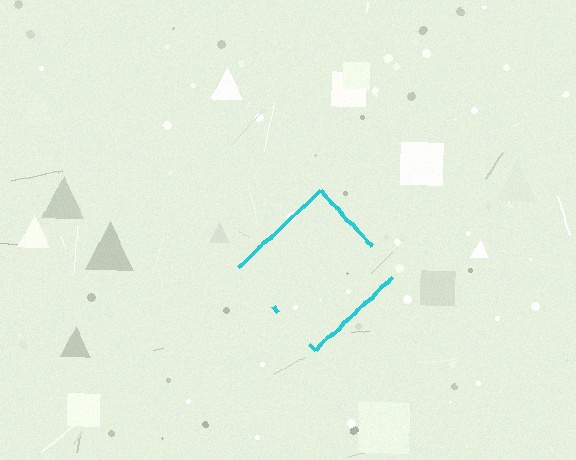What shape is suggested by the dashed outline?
The dashed outline suggests a diamond.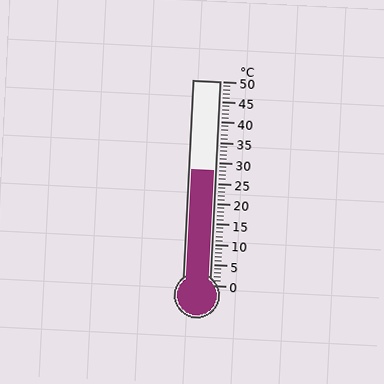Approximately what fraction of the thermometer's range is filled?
The thermometer is filled to approximately 55% of its range.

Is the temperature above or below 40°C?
The temperature is below 40°C.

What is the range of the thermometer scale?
The thermometer scale ranges from 0°C to 50°C.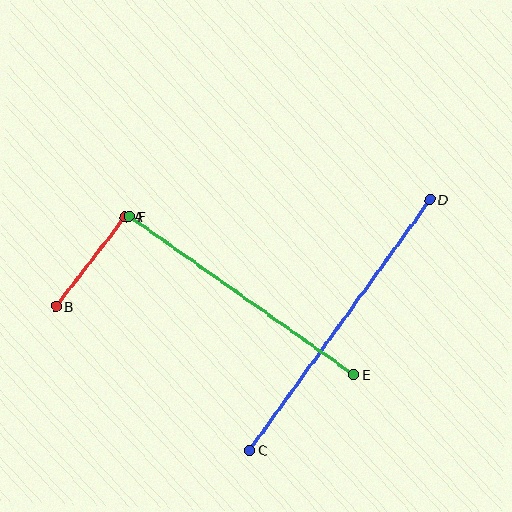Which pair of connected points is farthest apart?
Points C and D are farthest apart.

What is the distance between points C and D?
The distance is approximately 309 pixels.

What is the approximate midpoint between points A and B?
The midpoint is at approximately (91, 261) pixels.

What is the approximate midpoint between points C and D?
The midpoint is at approximately (340, 325) pixels.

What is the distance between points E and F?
The distance is approximately 274 pixels.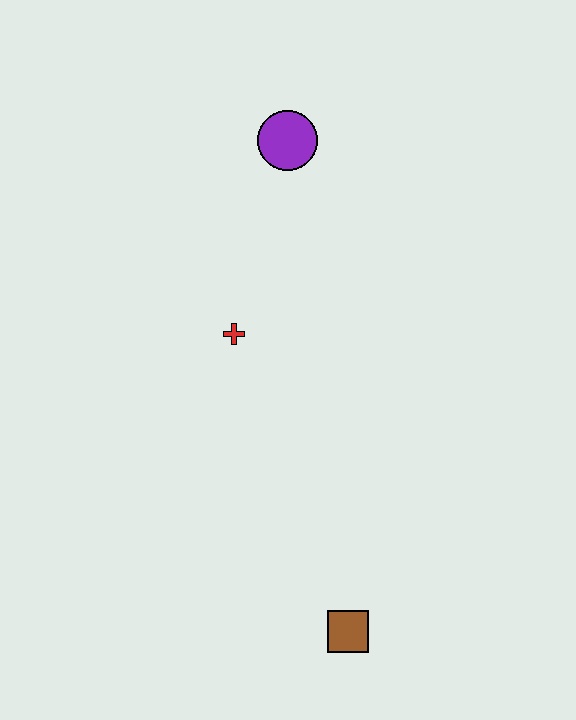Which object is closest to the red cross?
The purple circle is closest to the red cross.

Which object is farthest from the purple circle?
The brown square is farthest from the purple circle.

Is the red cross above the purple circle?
No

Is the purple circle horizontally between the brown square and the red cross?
Yes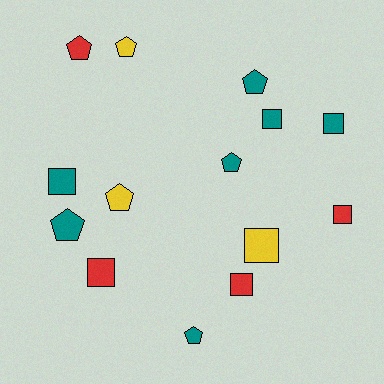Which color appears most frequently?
Teal, with 7 objects.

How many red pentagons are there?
There is 1 red pentagon.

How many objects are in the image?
There are 14 objects.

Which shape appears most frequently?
Square, with 7 objects.